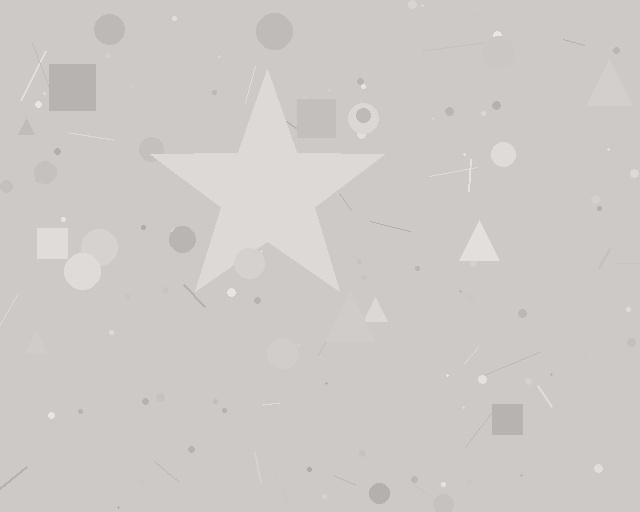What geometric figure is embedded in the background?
A star is embedded in the background.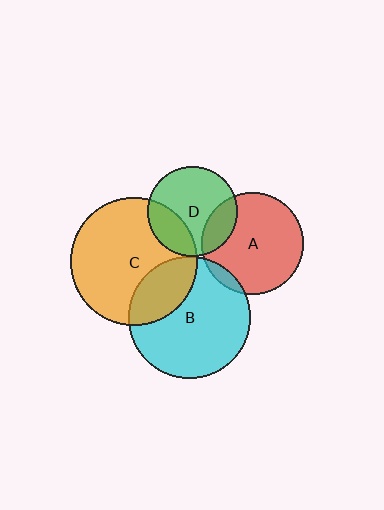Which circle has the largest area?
Circle C (orange).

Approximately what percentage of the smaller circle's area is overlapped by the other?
Approximately 5%.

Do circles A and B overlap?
Yes.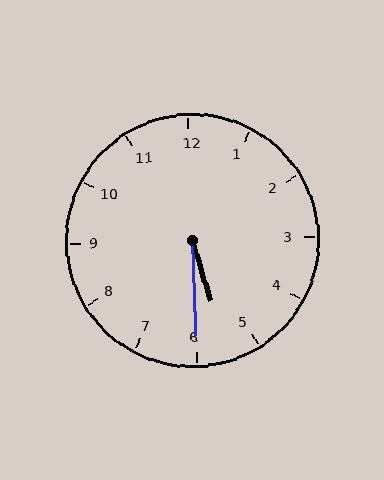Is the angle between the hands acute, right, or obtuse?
It is acute.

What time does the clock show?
5:30.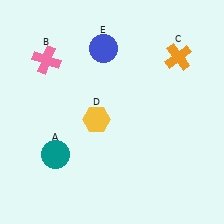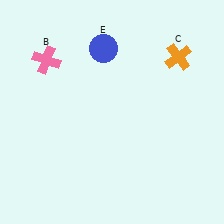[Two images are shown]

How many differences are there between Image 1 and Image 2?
There are 2 differences between the two images.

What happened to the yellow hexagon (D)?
The yellow hexagon (D) was removed in Image 2. It was in the bottom-left area of Image 1.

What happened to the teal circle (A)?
The teal circle (A) was removed in Image 2. It was in the bottom-left area of Image 1.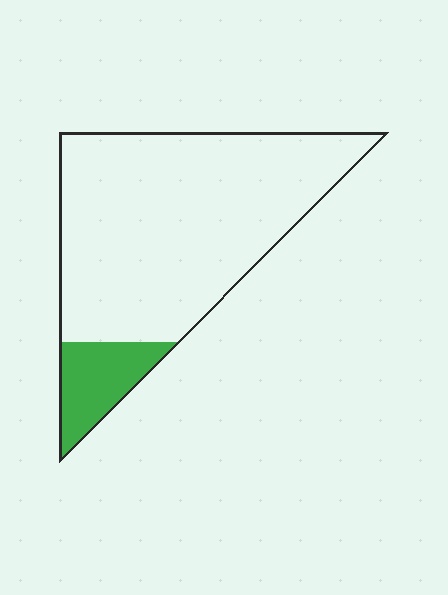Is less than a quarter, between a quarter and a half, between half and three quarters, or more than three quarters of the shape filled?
Less than a quarter.